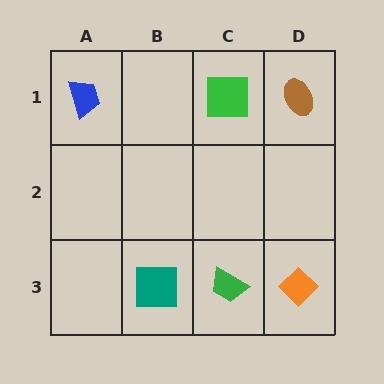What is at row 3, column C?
A green trapezoid.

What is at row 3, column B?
A teal square.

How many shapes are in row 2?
0 shapes.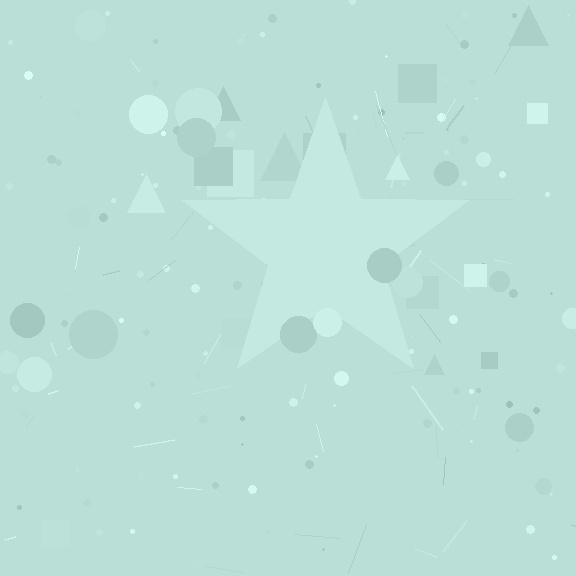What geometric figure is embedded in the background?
A star is embedded in the background.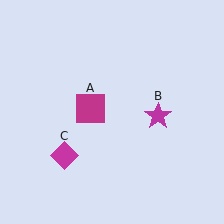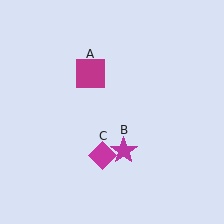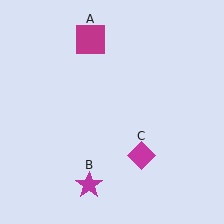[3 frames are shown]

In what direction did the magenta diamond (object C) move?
The magenta diamond (object C) moved right.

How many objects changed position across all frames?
3 objects changed position: magenta square (object A), magenta star (object B), magenta diamond (object C).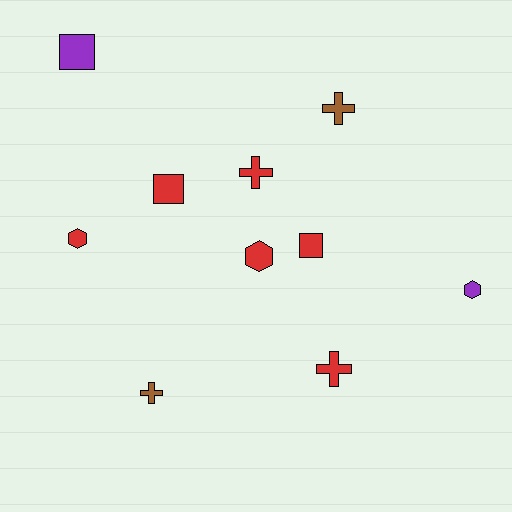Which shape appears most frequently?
Cross, with 4 objects.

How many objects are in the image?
There are 10 objects.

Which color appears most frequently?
Red, with 6 objects.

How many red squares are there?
There are 2 red squares.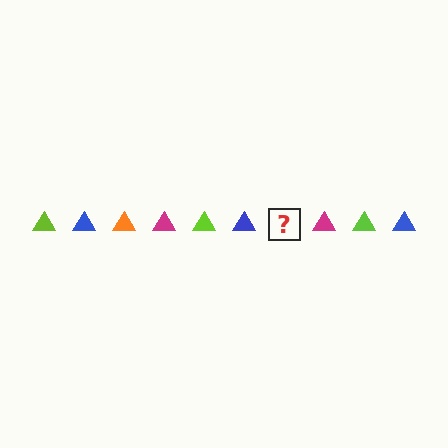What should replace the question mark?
The question mark should be replaced with an orange triangle.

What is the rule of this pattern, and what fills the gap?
The rule is that the pattern cycles through lime, blue, orange, magenta triangles. The gap should be filled with an orange triangle.